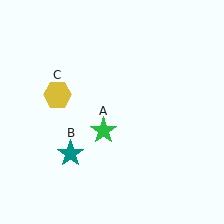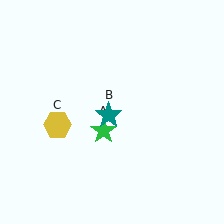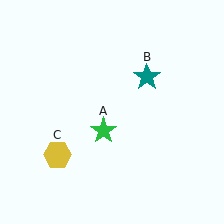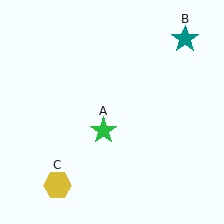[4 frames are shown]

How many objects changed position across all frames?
2 objects changed position: teal star (object B), yellow hexagon (object C).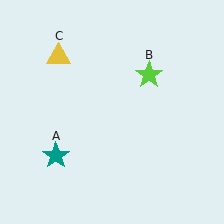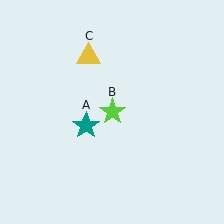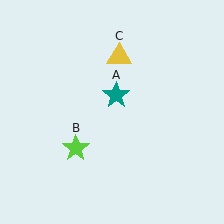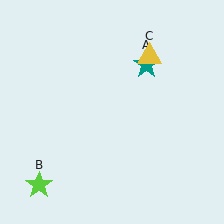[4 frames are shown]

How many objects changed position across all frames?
3 objects changed position: teal star (object A), lime star (object B), yellow triangle (object C).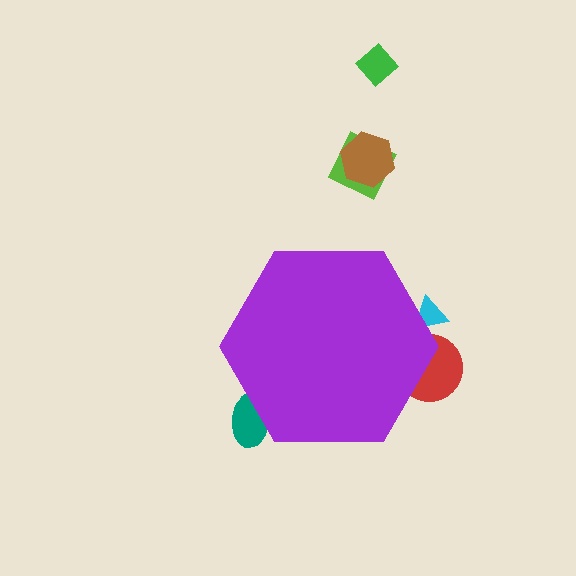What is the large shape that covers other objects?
A purple hexagon.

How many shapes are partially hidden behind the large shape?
3 shapes are partially hidden.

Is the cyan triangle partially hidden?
Yes, the cyan triangle is partially hidden behind the purple hexagon.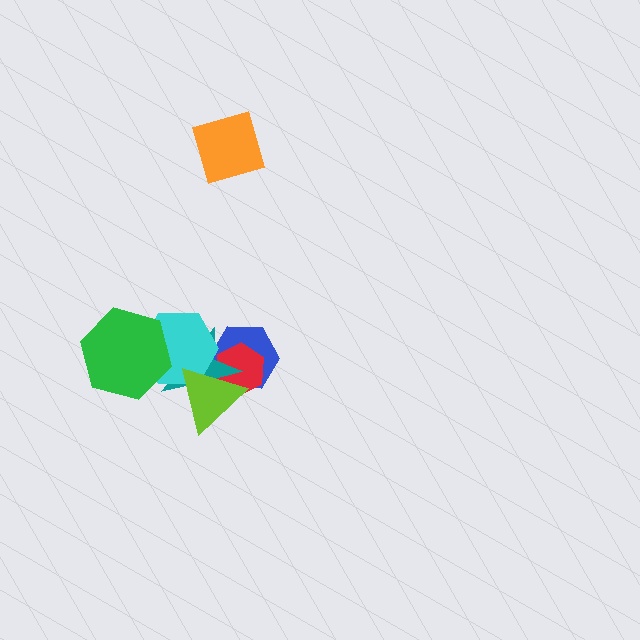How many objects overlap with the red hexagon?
3 objects overlap with the red hexagon.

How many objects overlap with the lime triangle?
4 objects overlap with the lime triangle.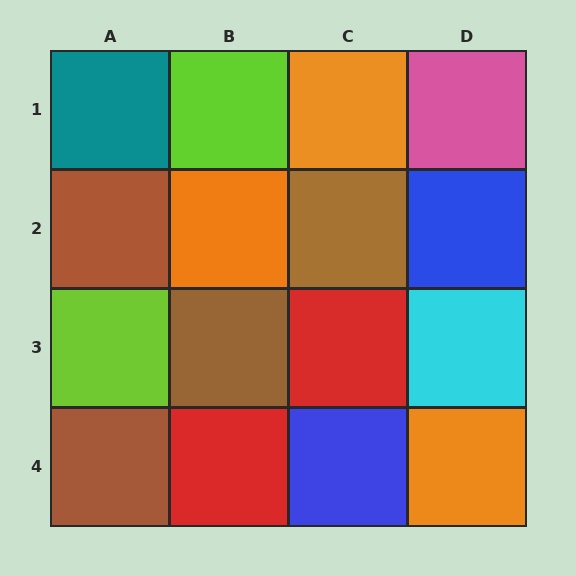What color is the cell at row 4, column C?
Blue.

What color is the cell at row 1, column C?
Orange.